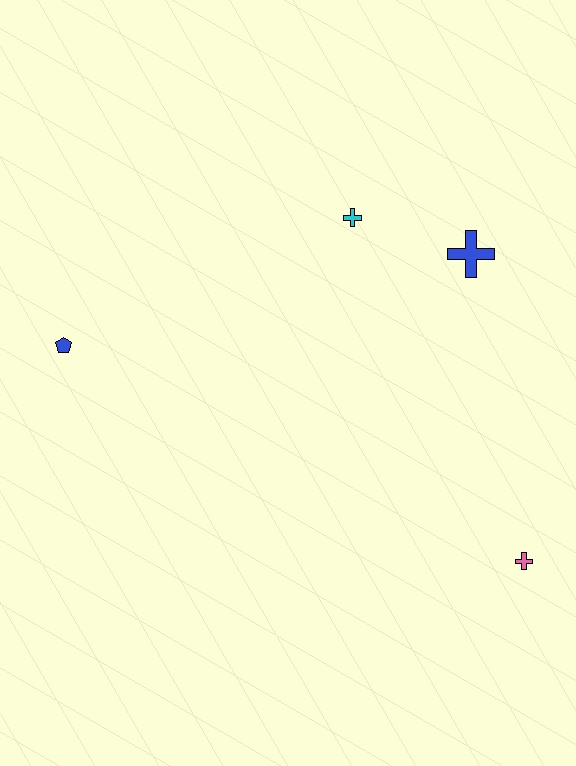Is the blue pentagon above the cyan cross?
No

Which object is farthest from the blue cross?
The blue pentagon is farthest from the blue cross.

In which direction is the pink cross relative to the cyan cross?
The pink cross is below the cyan cross.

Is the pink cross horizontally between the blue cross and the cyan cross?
No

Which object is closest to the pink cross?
The blue cross is closest to the pink cross.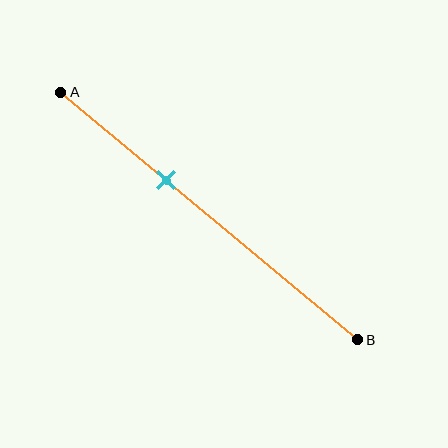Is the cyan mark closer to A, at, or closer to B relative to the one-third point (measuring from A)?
The cyan mark is approximately at the one-third point of segment AB.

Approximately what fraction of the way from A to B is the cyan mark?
The cyan mark is approximately 35% of the way from A to B.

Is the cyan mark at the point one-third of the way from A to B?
Yes, the mark is approximately at the one-third point.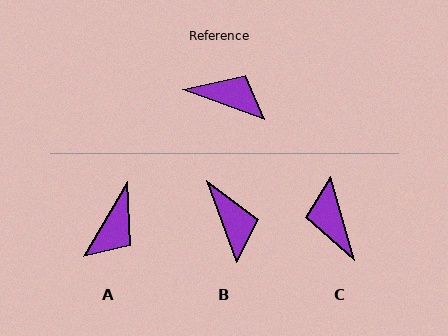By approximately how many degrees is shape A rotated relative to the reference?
Approximately 100 degrees clockwise.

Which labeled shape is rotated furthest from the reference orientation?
C, about 126 degrees away.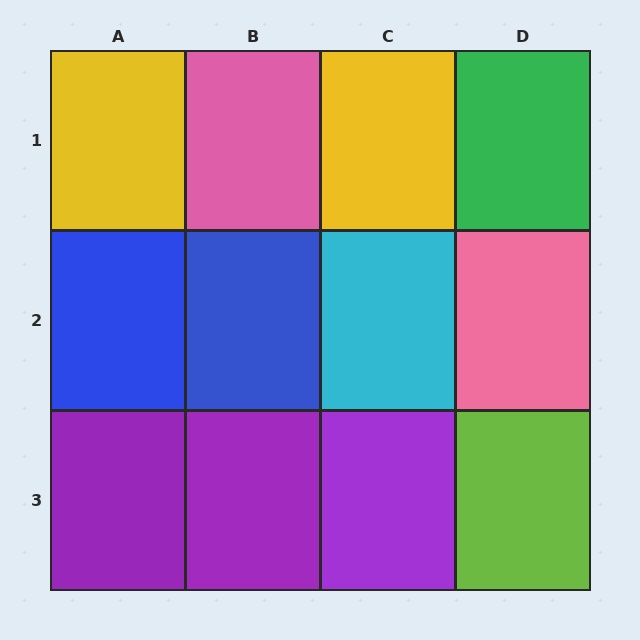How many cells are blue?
2 cells are blue.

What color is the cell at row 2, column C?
Cyan.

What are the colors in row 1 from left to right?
Yellow, pink, yellow, green.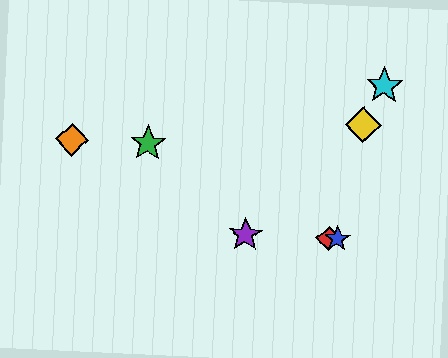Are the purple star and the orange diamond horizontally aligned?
No, the purple star is at y≈234 and the orange diamond is at y≈140.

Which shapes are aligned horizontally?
The red diamond, the blue star, the purple star are aligned horizontally.